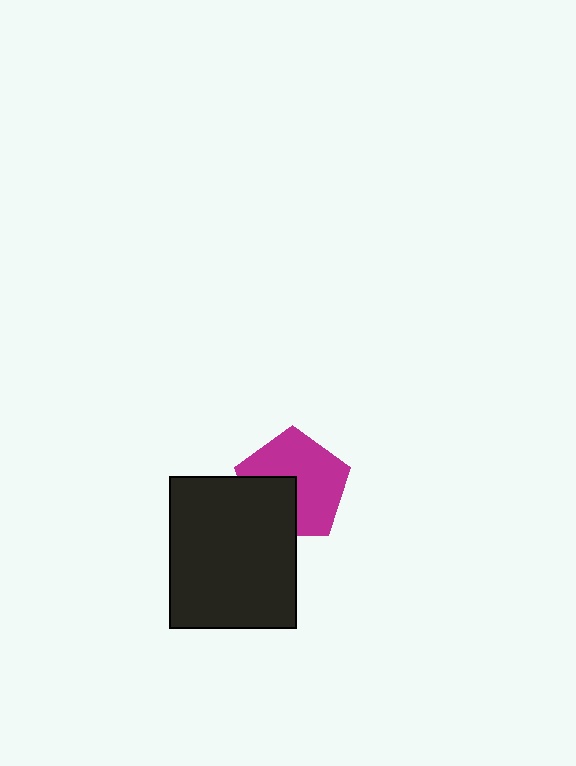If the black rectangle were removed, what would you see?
You would see the complete magenta pentagon.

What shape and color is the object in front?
The object in front is a black rectangle.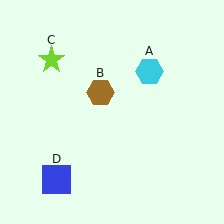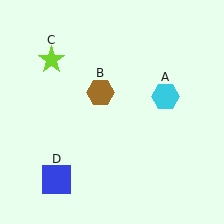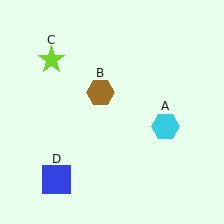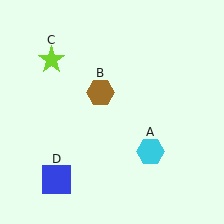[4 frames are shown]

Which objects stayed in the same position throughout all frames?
Brown hexagon (object B) and lime star (object C) and blue square (object D) remained stationary.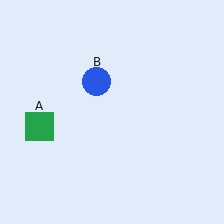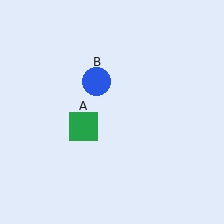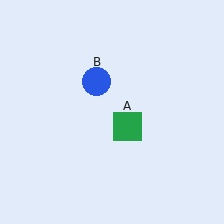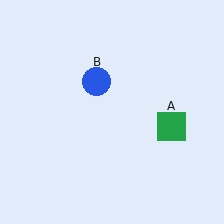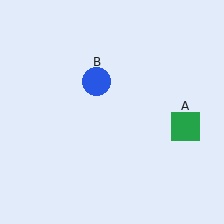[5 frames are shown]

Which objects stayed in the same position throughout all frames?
Blue circle (object B) remained stationary.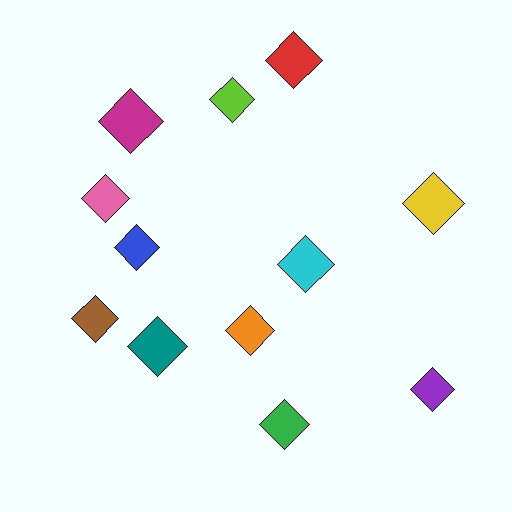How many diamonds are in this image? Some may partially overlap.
There are 12 diamonds.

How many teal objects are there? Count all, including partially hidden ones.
There is 1 teal object.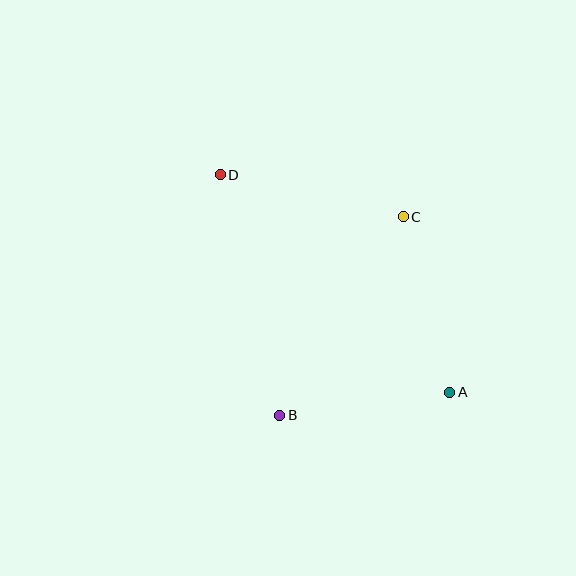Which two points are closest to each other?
Points A and B are closest to each other.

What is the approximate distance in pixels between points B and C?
The distance between B and C is approximately 234 pixels.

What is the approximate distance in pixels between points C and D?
The distance between C and D is approximately 188 pixels.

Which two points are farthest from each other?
Points A and D are farthest from each other.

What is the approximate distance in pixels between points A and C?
The distance between A and C is approximately 181 pixels.